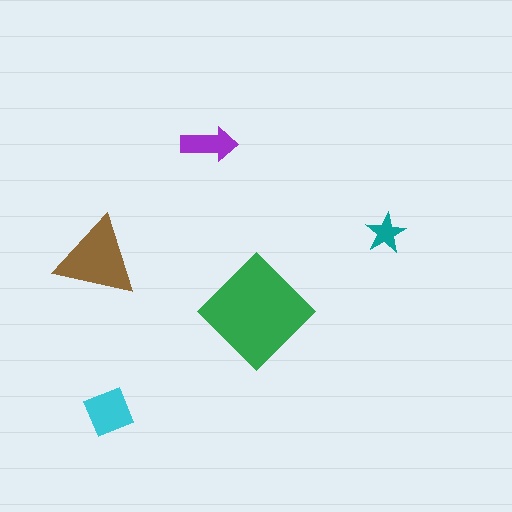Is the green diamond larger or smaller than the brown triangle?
Larger.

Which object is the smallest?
The teal star.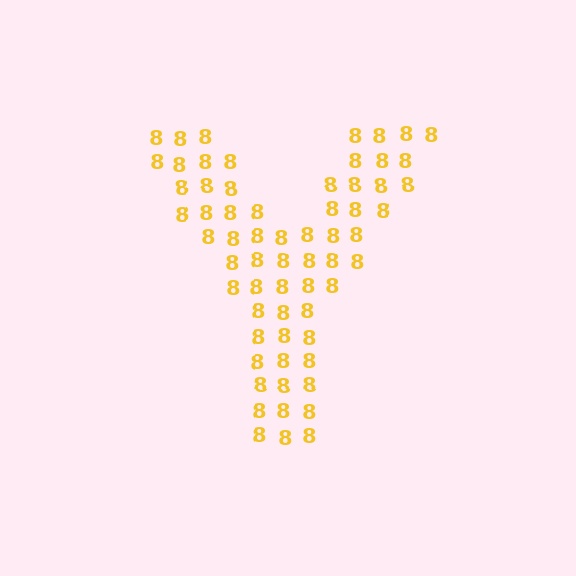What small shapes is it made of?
It is made of small digit 8's.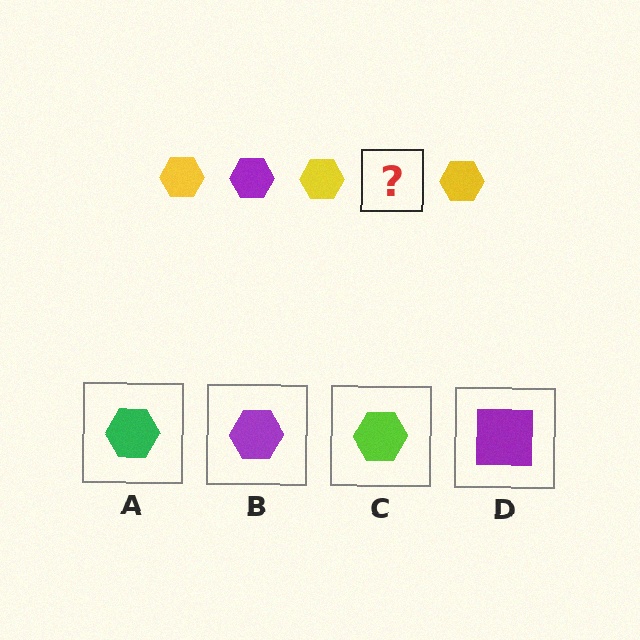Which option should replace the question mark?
Option B.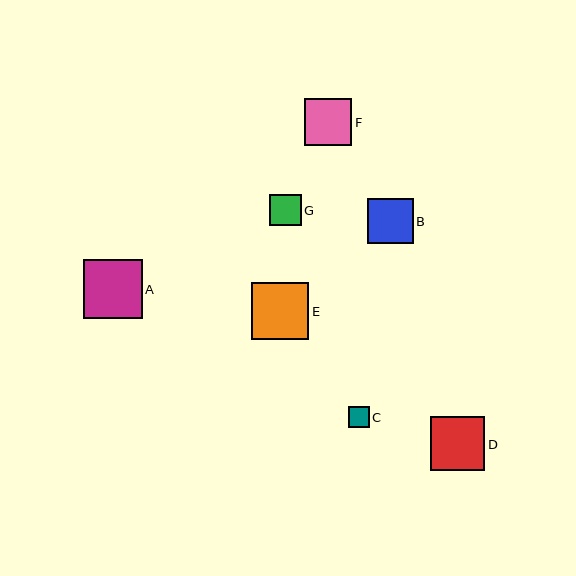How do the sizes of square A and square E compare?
Square A and square E are approximately the same size.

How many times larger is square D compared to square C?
Square D is approximately 2.6 times the size of square C.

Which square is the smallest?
Square C is the smallest with a size of approximately 21 pixels.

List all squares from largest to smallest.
From largest to smallest: A, E, D, F, B, G, C.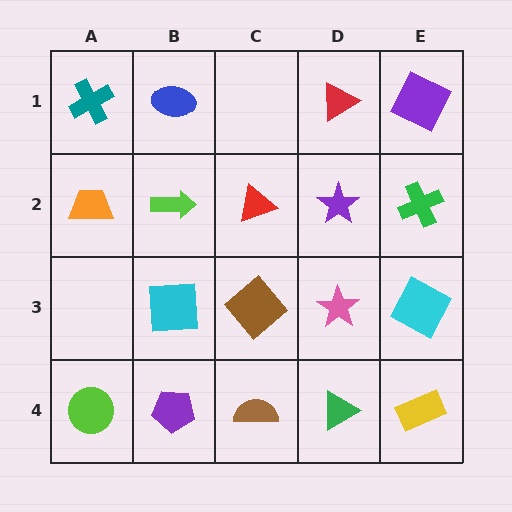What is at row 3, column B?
A cyan square.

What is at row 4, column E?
A yellow rectangle.